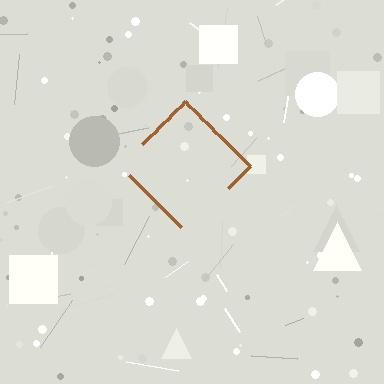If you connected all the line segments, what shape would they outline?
They would outline a diamond.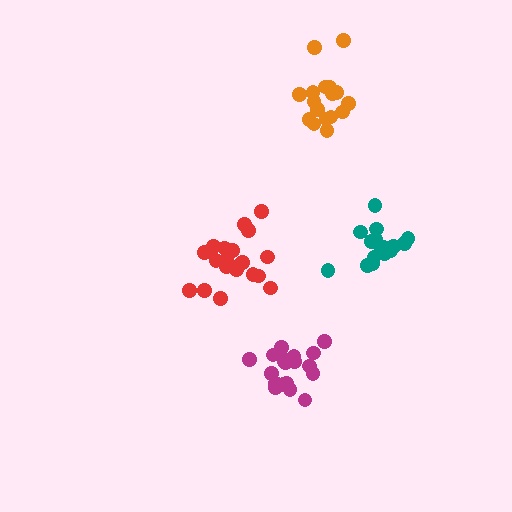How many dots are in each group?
Group 1: 17 dots, Group 2: 21 dots, Group 3: 19 dots, Group 4: 16 dots (73 total).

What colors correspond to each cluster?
The clusters are colored: orange, red, magenta, teal.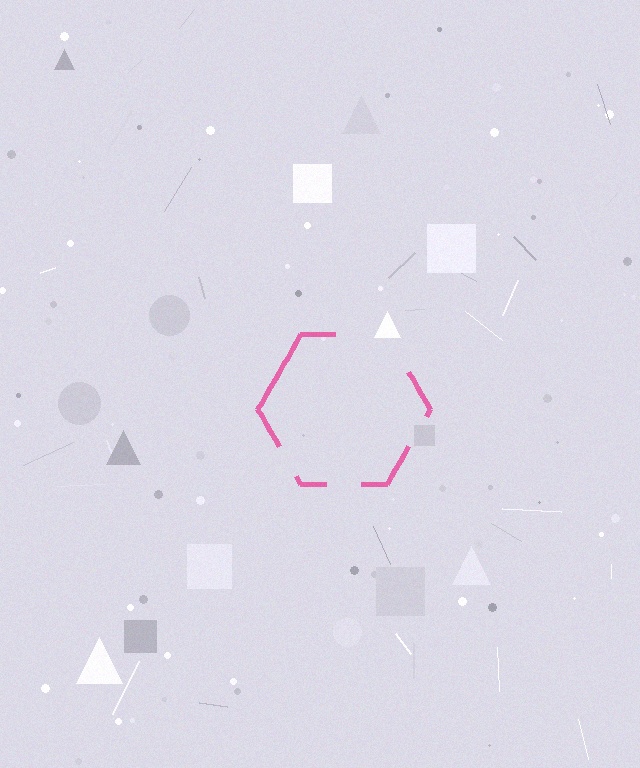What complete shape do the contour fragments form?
The contour fragments form a hexagon.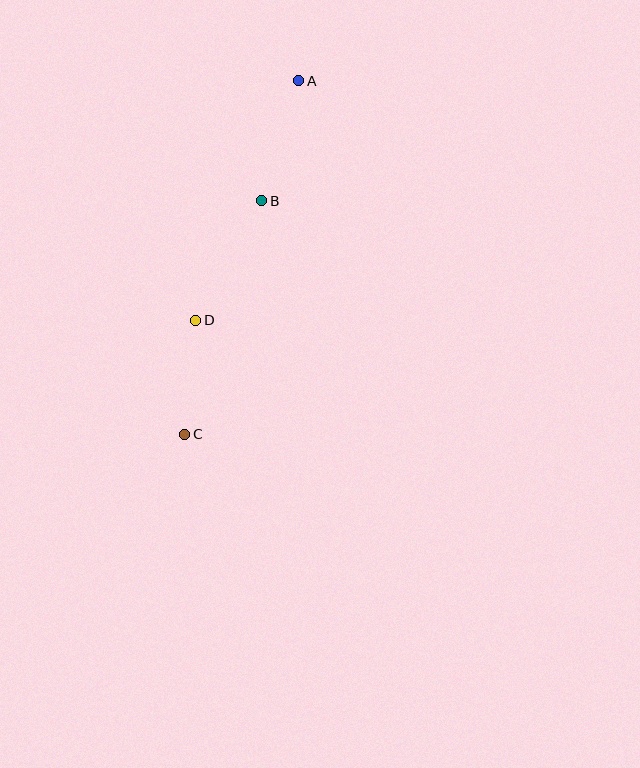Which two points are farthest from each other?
Points A and C are farthest from each other.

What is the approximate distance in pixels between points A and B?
The distance between A and B is approximately 125 pixels.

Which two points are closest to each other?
Points C and D are closest to each other.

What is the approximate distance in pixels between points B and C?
The distance between B and C is approximately 246 pixels.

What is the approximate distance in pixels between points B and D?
The distance between B and D is approximately 136 pixels.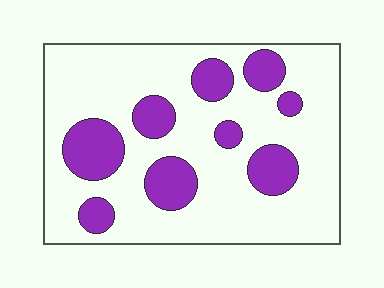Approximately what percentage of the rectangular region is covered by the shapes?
Approximately 25%.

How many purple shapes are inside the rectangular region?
9.